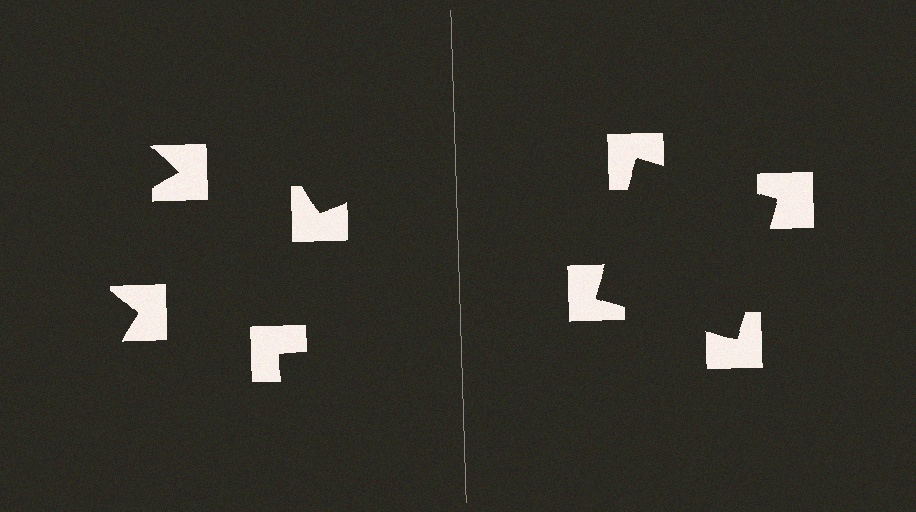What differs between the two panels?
The notched squares are positioned identically on both sides; only the wedge orientations differ. On the right they align to a square; on the left they are misaligned.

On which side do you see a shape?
An illusory square appears on the right side. On the left side the wedge cuts are rotated, so no coherent shape forms.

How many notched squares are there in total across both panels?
8 — 4 on each side.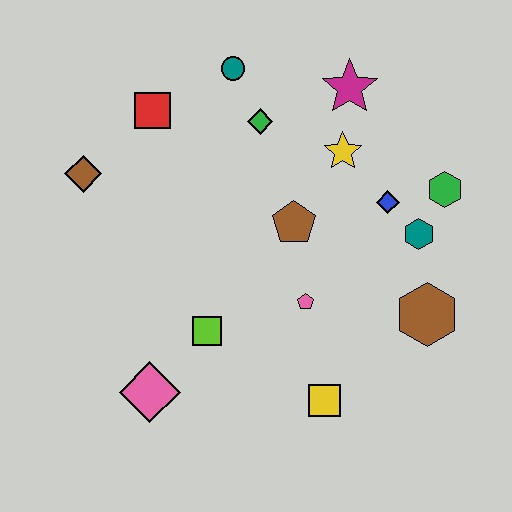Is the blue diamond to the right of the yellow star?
Yes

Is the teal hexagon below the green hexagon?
Yes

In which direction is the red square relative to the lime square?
The red square is above the lime square.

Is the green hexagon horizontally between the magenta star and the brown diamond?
No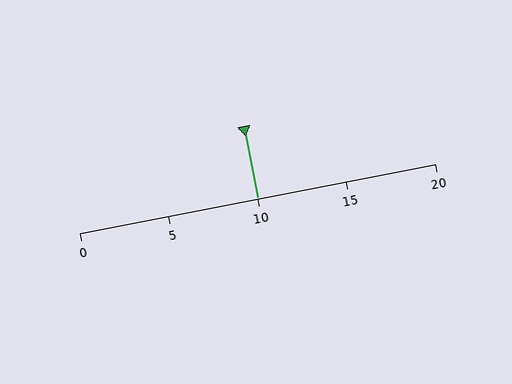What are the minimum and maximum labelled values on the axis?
The axis runs from 0 to 20.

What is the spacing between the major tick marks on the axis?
The major ticks are spaced 5 apart.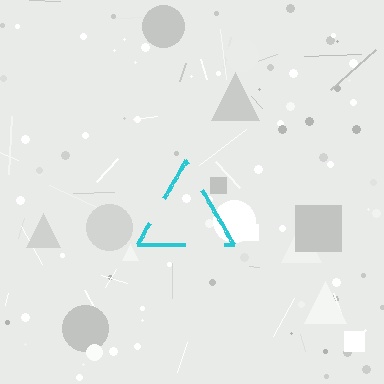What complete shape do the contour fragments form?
The contour fragments form a triangle.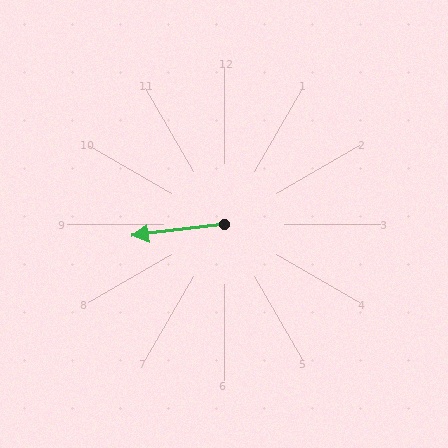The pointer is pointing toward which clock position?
Roughly 9 o'clock.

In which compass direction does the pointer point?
West.